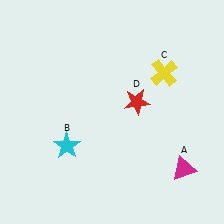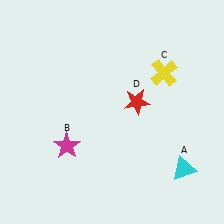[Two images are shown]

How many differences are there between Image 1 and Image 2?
There are 2 differences between the two images.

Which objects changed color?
A changed from magenta to cyan. B changed from cyan to magenta.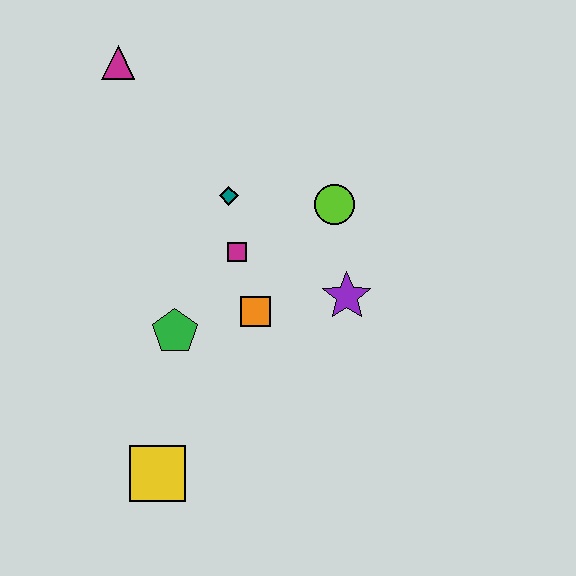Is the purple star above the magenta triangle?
No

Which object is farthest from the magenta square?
The yellow square is farthest from the magenta square.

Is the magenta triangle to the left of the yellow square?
Yes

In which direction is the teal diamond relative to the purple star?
The teal diamond is to the left of the purple star.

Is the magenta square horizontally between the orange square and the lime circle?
No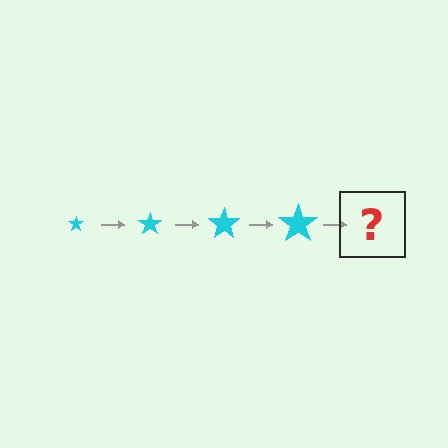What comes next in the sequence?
The next element should be a cyan star, larger than the previous one.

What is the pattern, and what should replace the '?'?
The pattern is that the star gets progressively larger each step. The '?' should be a cyan star, larger than the previous one.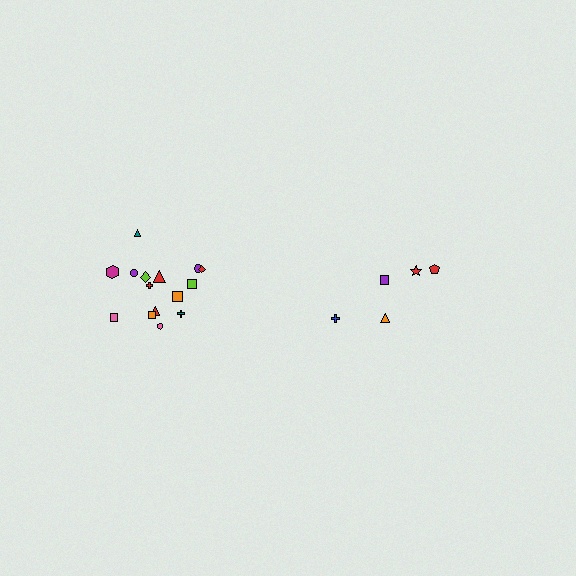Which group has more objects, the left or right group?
The left group.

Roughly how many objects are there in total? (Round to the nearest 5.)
Roughly 20 objects in total.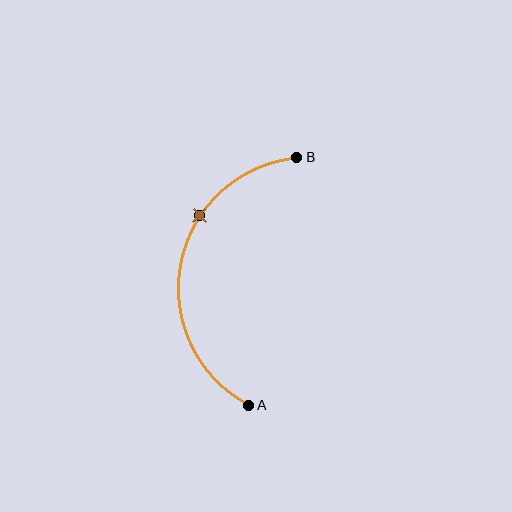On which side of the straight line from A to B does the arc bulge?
The arc bulges to the left of the straight line connecting A and B.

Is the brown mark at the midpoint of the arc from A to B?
No. The brown mark lies on the arc but is closer to endpoint B. The arc midpoint would be at the point on the curve equidistant along the arc from both A and B.